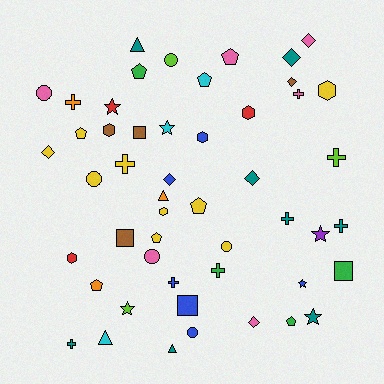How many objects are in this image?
There are 50 objects.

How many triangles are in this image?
There are 4 triangles.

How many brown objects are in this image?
There are 4 brown objects.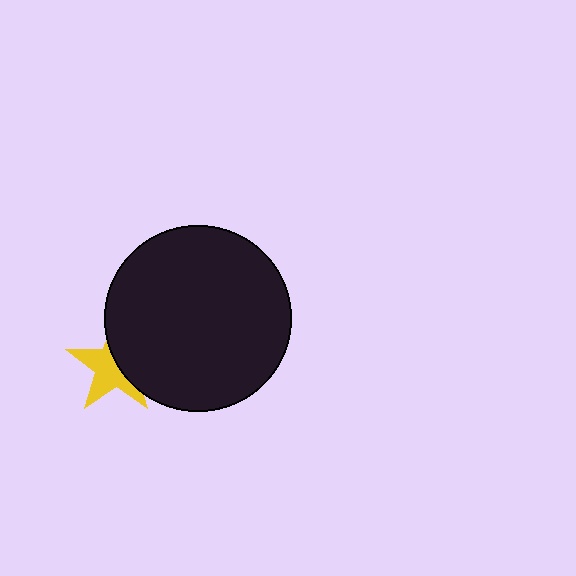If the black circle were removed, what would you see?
You would see the complete yellow star.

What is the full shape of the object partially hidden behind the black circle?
The partially hidden object is a yellow star.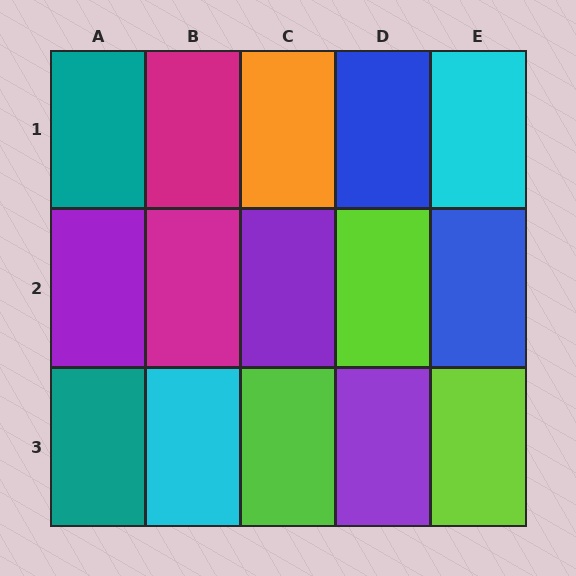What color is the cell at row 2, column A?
Purple.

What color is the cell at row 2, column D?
Lime.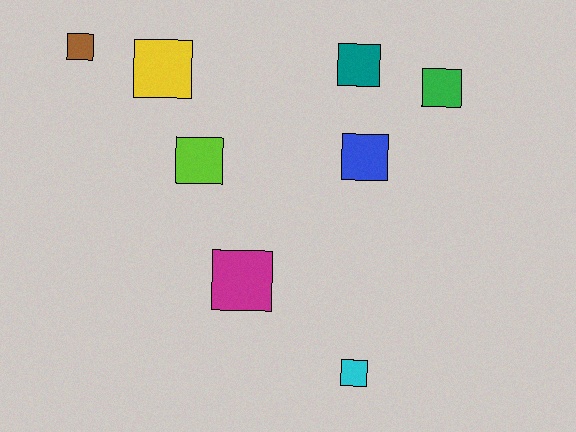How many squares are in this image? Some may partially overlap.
There are 8 squares.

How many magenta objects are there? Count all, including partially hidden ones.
There is 1 magenta object.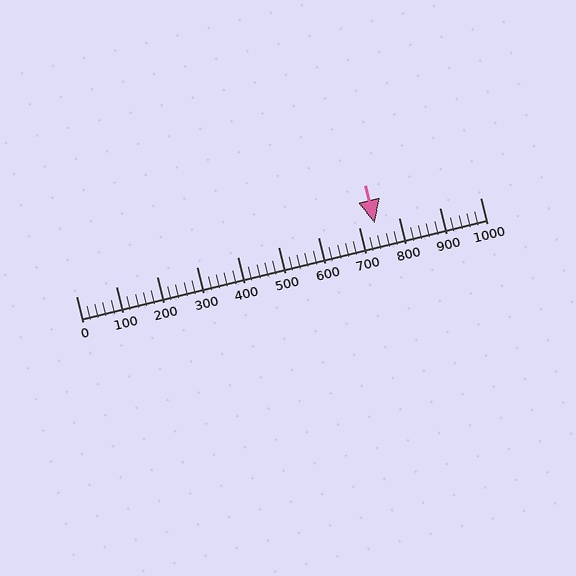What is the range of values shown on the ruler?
The ruler shows values from 0 to 1000.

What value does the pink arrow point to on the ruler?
The pink arrow points to approximately 740.